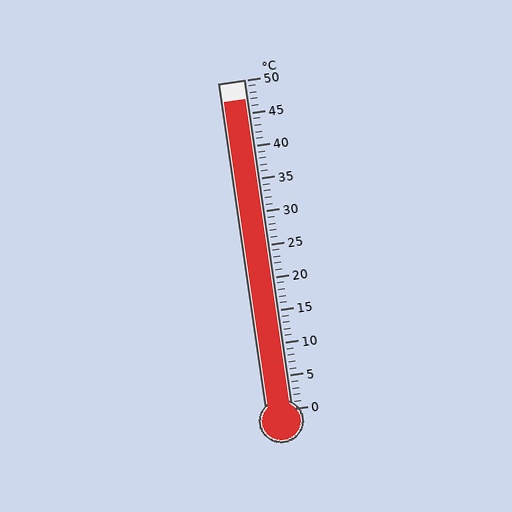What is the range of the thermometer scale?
The thermometer scale ranges from 0°C to 50°C.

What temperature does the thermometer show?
The thermometer shows approximately 47°C.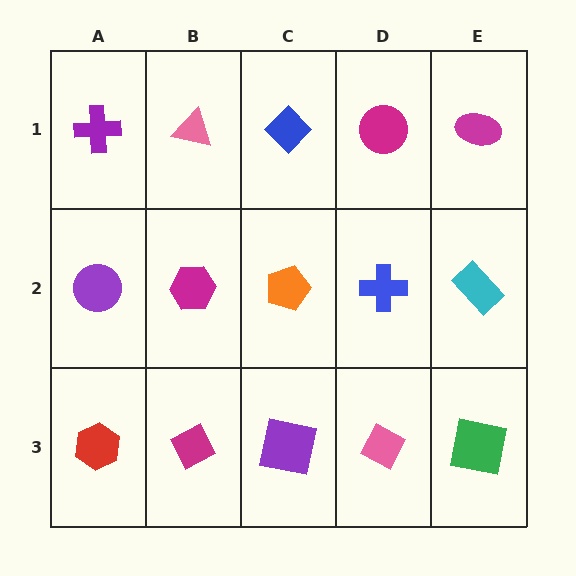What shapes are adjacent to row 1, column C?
An orange pentagon (row 2, column C), a pink triangle (row 1, column B), a magenta circle (row 1, column D).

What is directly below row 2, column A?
A red hexagon.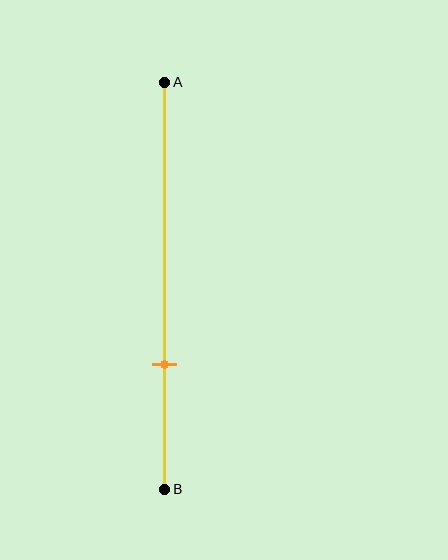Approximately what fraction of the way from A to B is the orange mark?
The orange mark is approximately 70% of the way from A to B.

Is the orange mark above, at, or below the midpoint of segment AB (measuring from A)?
The orange mark is below the midpoint of segment AB.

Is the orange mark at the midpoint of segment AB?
No, the mark is at about 70% from A, not at the 50% midpoint.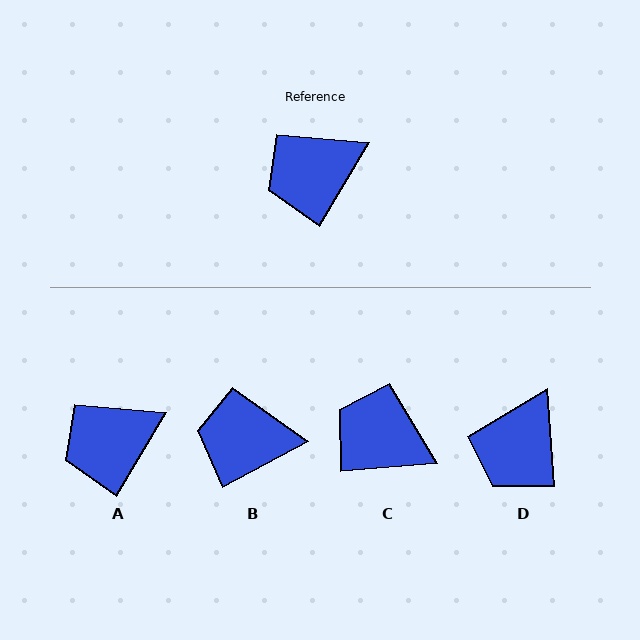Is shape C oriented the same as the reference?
No, it is off by about 54 degrees.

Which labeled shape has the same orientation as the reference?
A.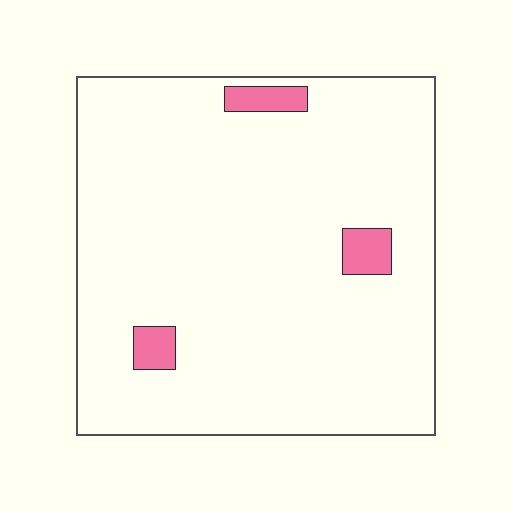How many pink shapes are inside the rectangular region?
3.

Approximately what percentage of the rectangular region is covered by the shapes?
Approximately 5%.